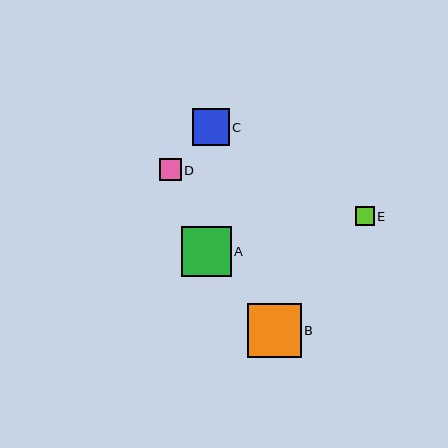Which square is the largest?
Square B is the largest with a size of approximately 54 pixels.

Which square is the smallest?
Square E is the smallest with a size of approximately 19 pixels.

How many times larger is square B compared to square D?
Square B is approximately 2.5 times the size of square D.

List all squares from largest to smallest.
From largest to smallest: B, A, C, D, E.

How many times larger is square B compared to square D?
Square B is approximately 2.5 times the size of square D.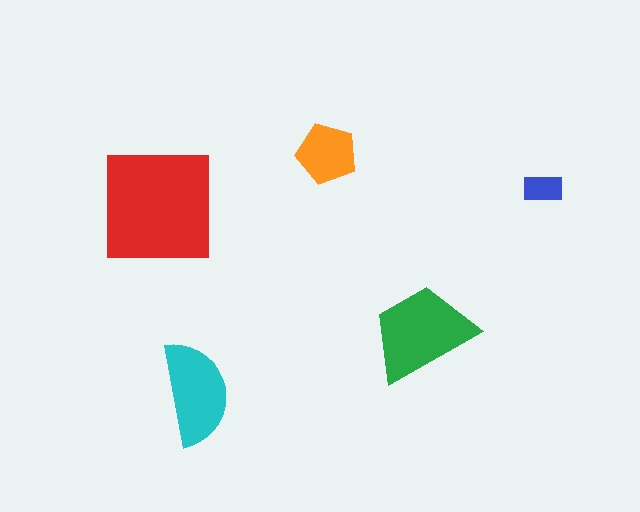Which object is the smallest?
The blue rectangle.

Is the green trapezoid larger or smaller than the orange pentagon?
Larger.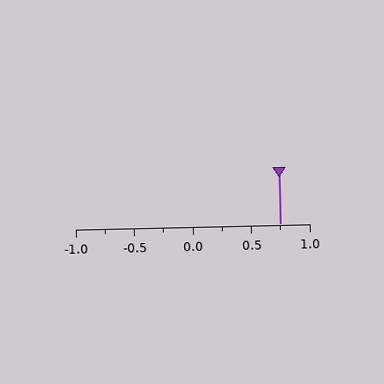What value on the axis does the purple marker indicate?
The marker indicates approximately 0.75.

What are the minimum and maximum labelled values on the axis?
The axis runs from -1.0 to 1.0.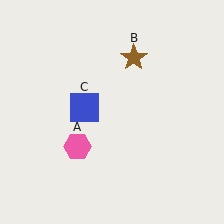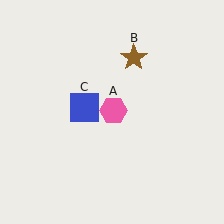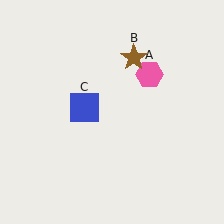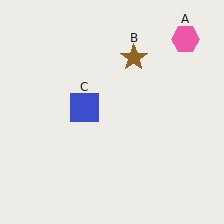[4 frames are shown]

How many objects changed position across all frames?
1 object changed position: pink hexagon (object A).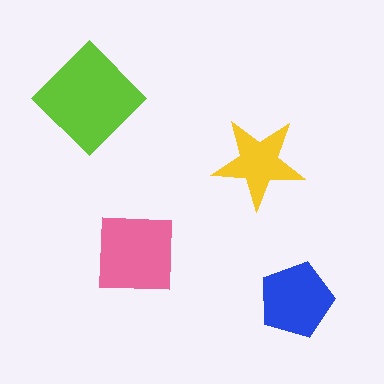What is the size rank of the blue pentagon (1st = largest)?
3rd.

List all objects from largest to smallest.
The lime diamond, the pink square, the blue pentagon, the yellow star.